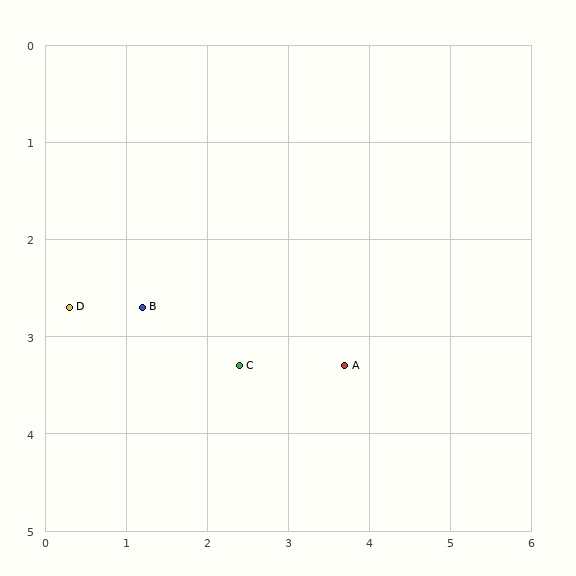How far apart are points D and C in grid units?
Points D and C are about 2.2 grid units apart.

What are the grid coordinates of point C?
Point C is at approximately (2.4, 3.3).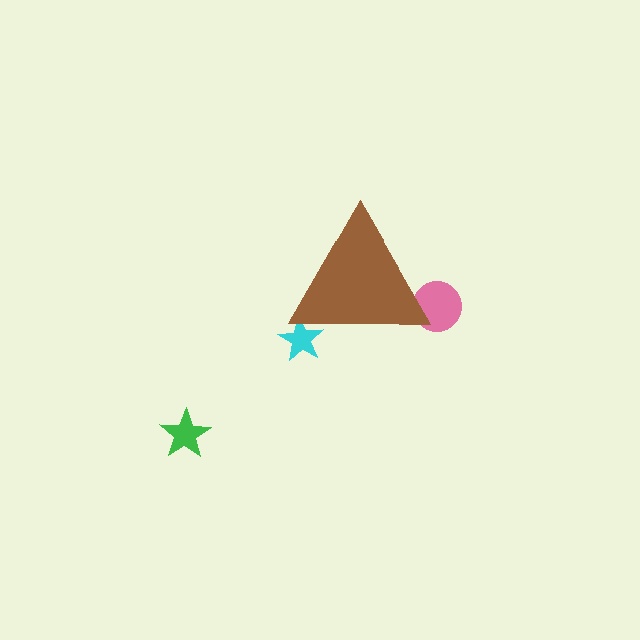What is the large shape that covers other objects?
A brown triangle.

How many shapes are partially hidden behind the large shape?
2 shapes are partially hidden.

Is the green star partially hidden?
No, the green star is fully visible.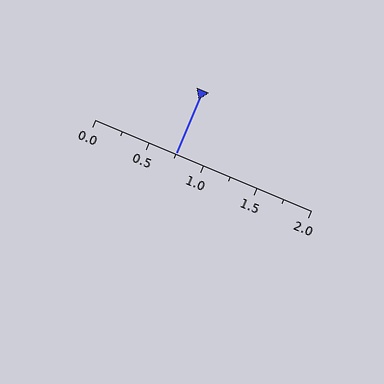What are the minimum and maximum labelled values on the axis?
The axis runs from 0.0 to 2.0.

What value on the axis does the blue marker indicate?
The marker indicates approximately 0.75.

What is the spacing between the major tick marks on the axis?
The major ticks are spaced 0.5 apart.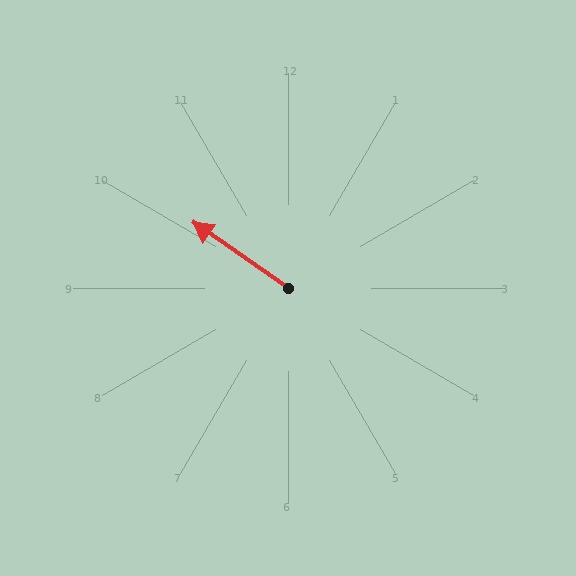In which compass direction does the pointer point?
Northwest.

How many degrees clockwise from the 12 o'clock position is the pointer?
Approximately 305 degrees.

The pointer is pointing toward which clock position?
Roughly 10 o'clock.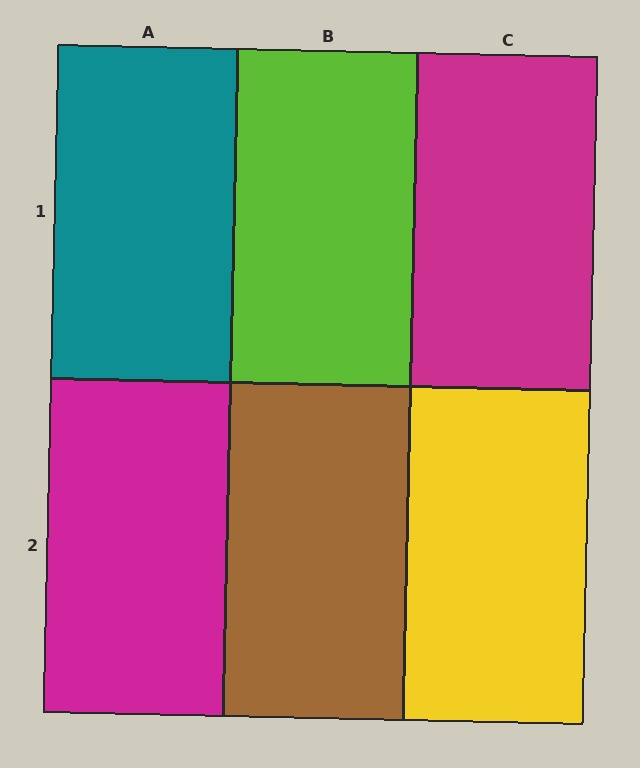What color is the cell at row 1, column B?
Lime.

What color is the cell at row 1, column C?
Magenta.